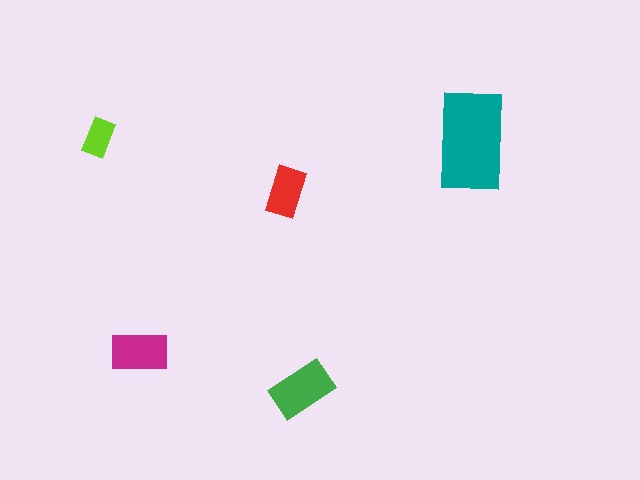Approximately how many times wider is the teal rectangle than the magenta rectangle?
About 2 times wider.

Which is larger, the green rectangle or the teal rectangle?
The teal one.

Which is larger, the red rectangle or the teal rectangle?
The teal one.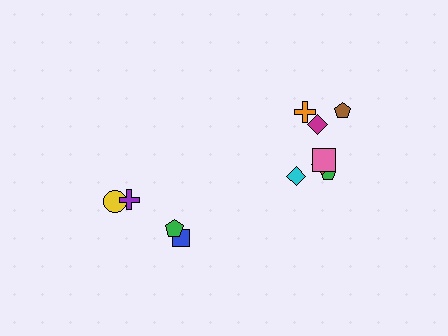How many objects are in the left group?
There are 4 objects.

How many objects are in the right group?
There are 7 objects.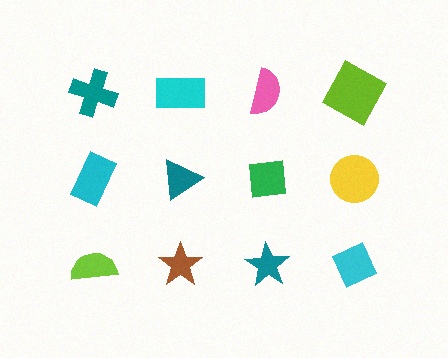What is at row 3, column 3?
A teal star.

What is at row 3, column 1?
A lime semicircle.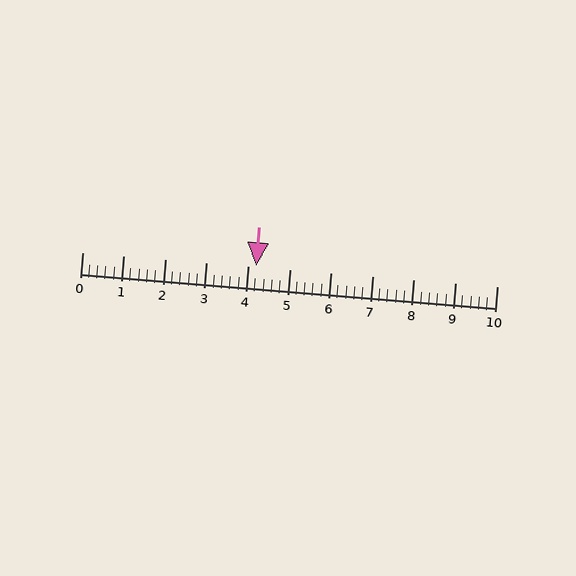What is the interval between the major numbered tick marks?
The major tick marks are spaced 1 units apart.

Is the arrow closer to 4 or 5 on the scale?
The arrow is closer to 4.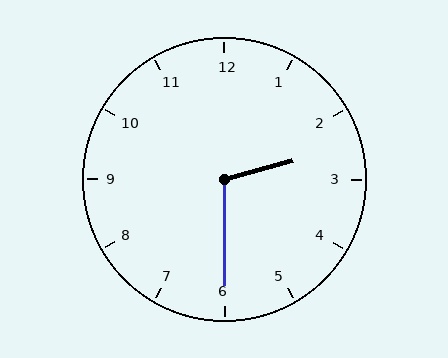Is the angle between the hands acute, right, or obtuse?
It is obtuse.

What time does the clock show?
2:30.